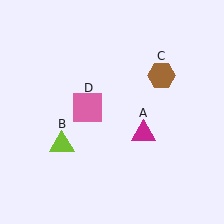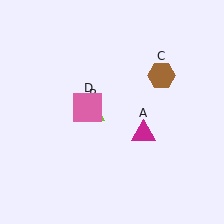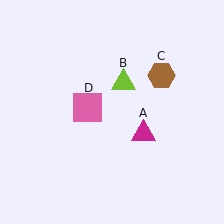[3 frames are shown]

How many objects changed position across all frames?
1 object changed position: lime triangle (object B).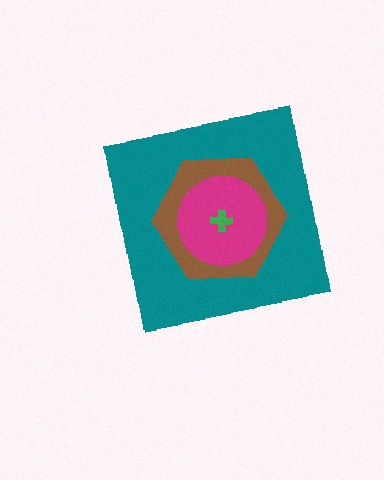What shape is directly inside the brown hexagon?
The magenta circle.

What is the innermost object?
The green cross.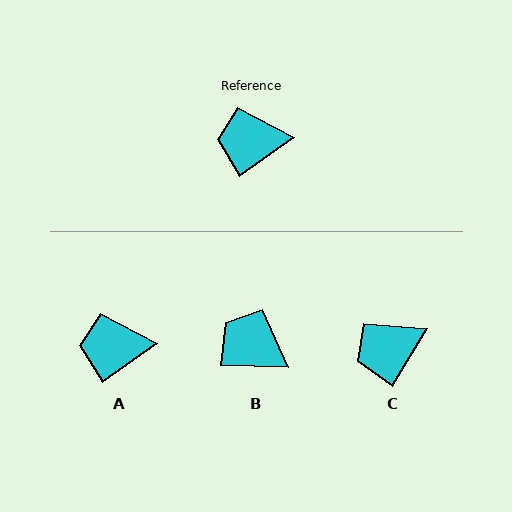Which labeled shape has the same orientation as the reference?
A.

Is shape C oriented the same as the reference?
No, it is off by about 23 degrees.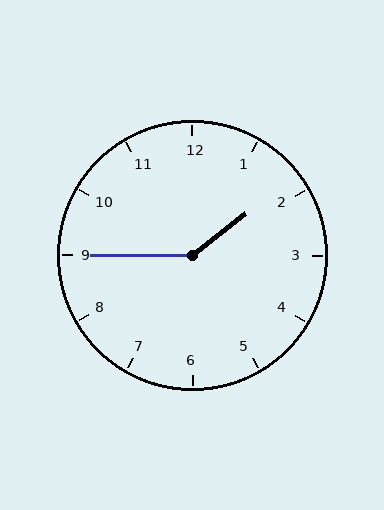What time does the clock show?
1:45.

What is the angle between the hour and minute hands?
Approximately 142 degrees.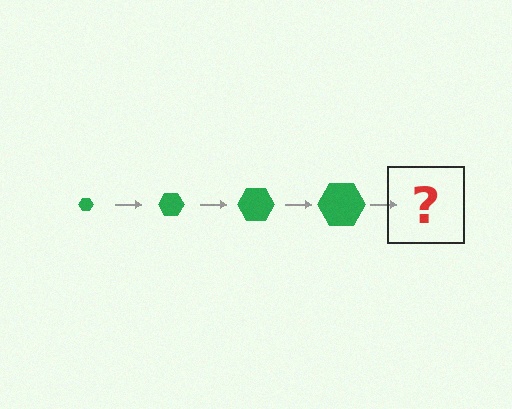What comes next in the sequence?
The next element should be a green hexagon, larger than the previous one.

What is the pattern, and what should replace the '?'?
The pattern is that the hexagon gets progressively larger each step. The '?' should be a green hexagon, larger than the previous one.